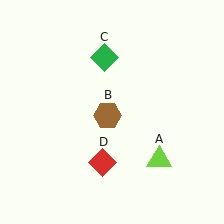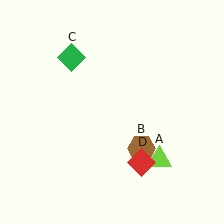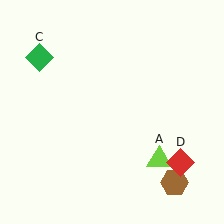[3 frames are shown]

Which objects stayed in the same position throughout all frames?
Lime triangle (object A) remained stationary.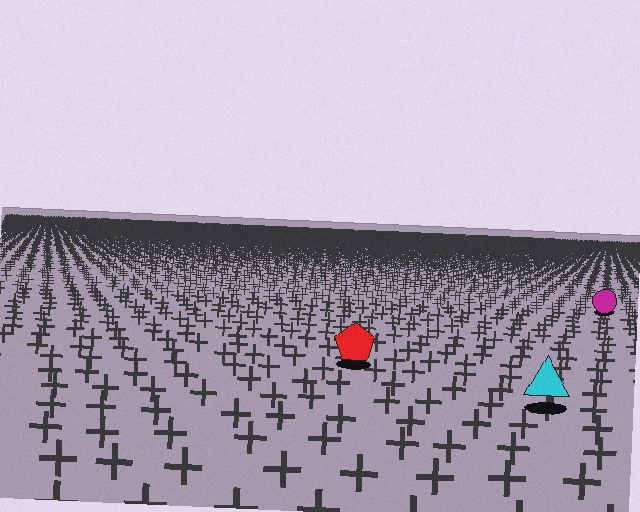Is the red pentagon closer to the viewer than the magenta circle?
Yes. The red pentagon is closer — you can tell from the texture gradient: the ground texture is coarser near it.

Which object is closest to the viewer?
The cyan triangle is closest. The texture marks near it are larger and more spread out.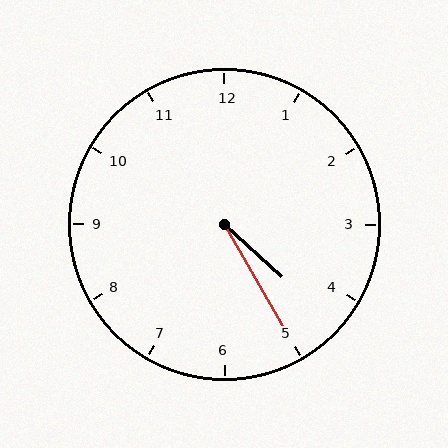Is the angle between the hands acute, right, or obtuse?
It is acute.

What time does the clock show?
4:25.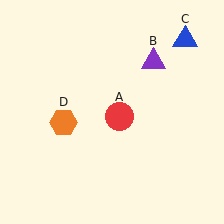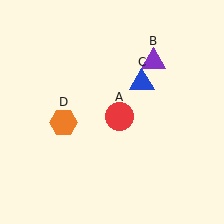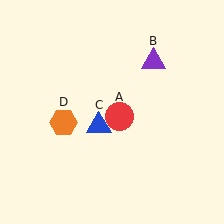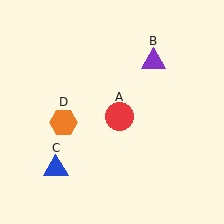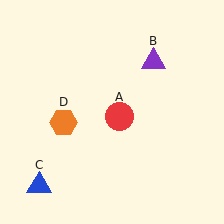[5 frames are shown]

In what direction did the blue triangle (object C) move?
The blue triangle (object C) moved down and to the left.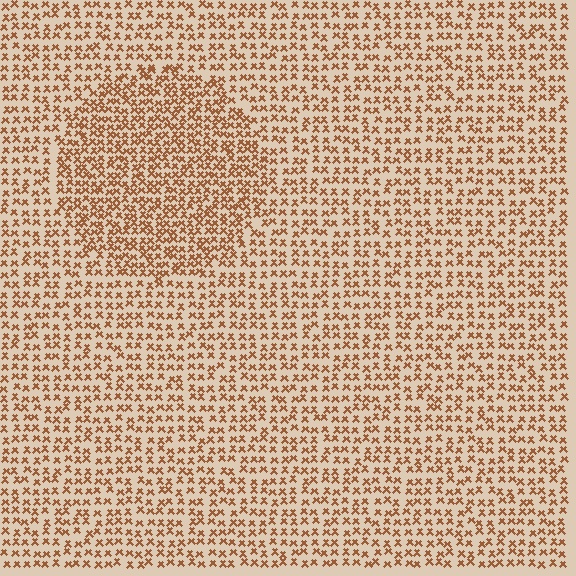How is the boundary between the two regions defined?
The boundary is defined by a change in element density (approximately 1.6x ratio). All elements are the same color, size, and shape.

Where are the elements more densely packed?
The elements are more densely packed inside the circle boundary.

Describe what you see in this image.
The image contains small brown elements arranged at two different densities. A circle-shaped region is visible where the elements are more densely packed than the surrounding area.